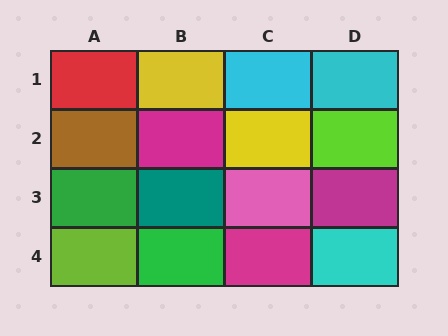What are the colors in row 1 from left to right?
Red, yellow, cyan, cyan.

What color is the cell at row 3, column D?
Magenta.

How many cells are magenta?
3 cells are magenta.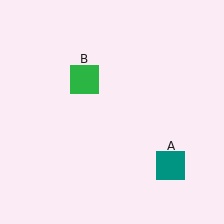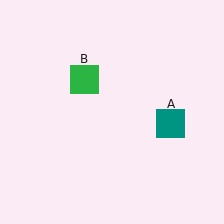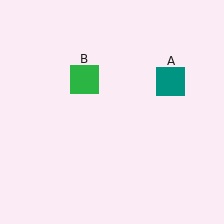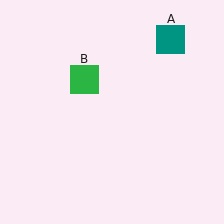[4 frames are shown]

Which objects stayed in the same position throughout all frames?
Green square (object B) remained stationary.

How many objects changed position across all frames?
1 object changed position: teal square (object A).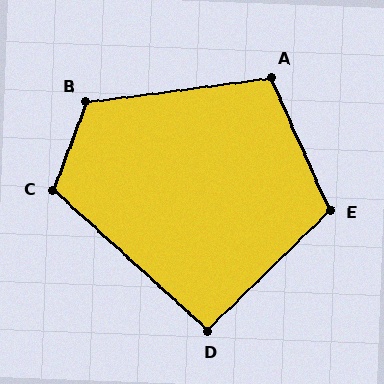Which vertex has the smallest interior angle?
D, at approximately 93 degrees.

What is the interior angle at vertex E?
Approximately 111 degrees (obtuse).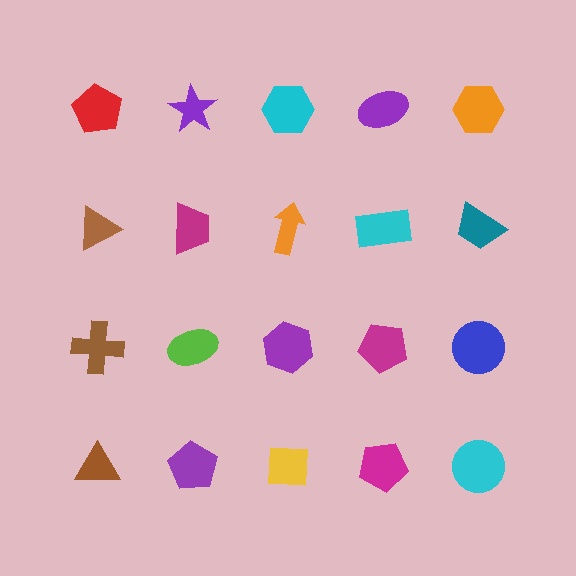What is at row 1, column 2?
A purple star.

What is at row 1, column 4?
A purple ellipse.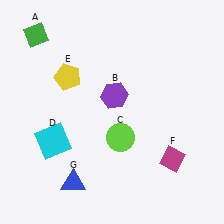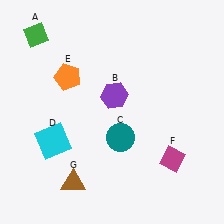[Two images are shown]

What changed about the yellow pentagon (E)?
In Image 1, E is yellow. In Image 2, it changed to orange.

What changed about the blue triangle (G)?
In Image 1, G is blue. In Image 2, it changed to brown.